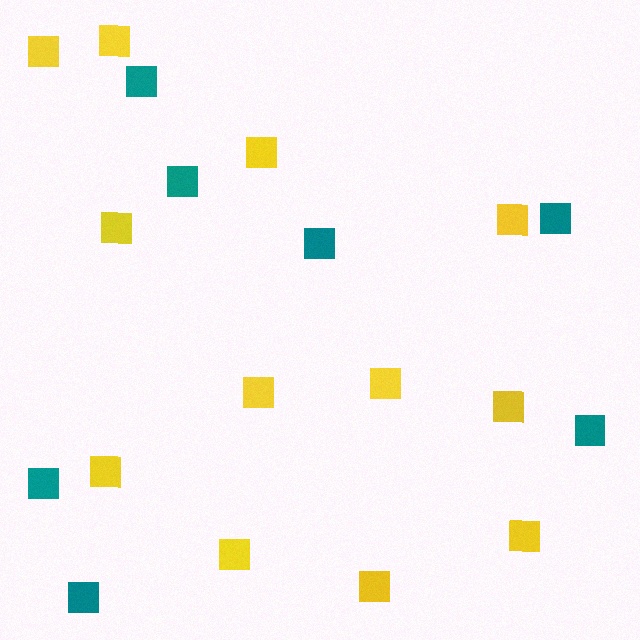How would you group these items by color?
There are 2 groups: one group of yellow squares (12) and one group of teal squares (7).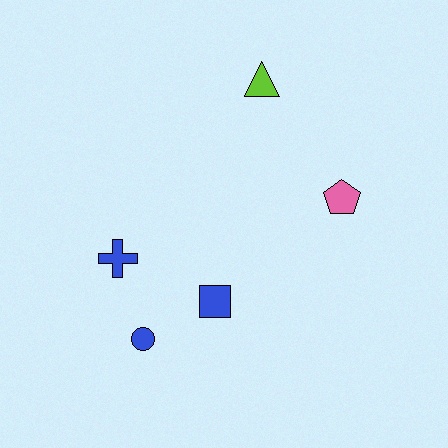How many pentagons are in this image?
There is 1 pentagon.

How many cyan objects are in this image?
There are no cyan objects.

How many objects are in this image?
There are 5 objects.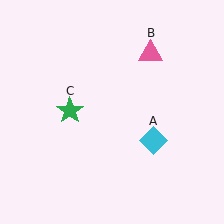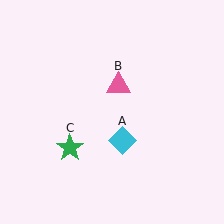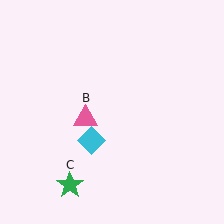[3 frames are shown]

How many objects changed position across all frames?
3 objects changed position: cyan diamond (object A), pink triangle (object B), green star (object C).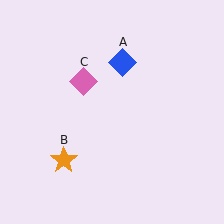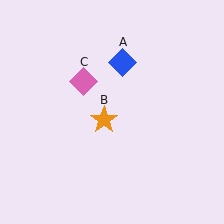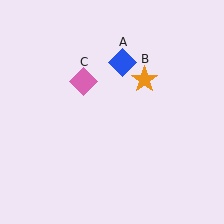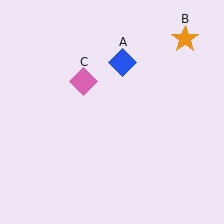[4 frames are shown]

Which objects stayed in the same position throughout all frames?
Blue diamond (object A) and pink diamond (object C) remained stationary.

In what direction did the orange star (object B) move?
The orange star (object B) moved up and to the right.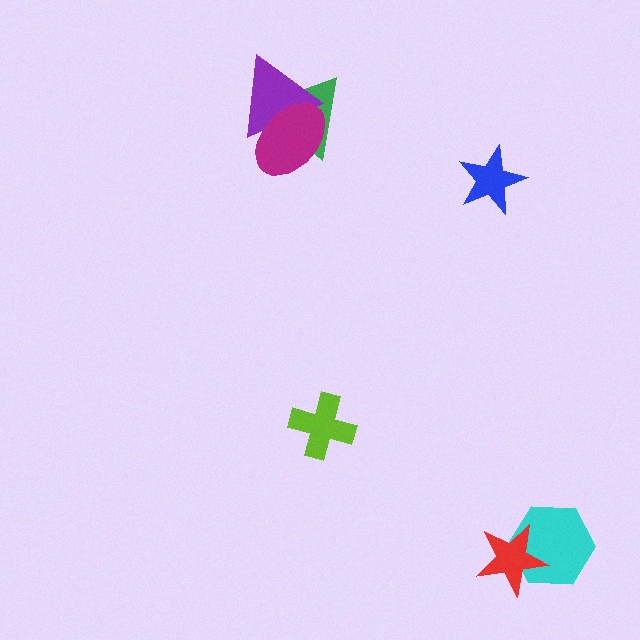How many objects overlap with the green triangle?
2 objects overlap with the green triangle.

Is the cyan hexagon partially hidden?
Yes, it is partially covered by another shape.